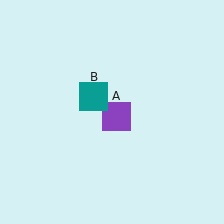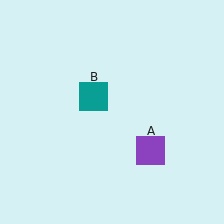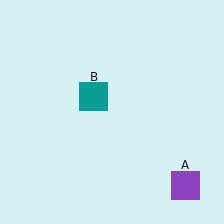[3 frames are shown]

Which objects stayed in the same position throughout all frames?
Teal square (object B) remained stationary.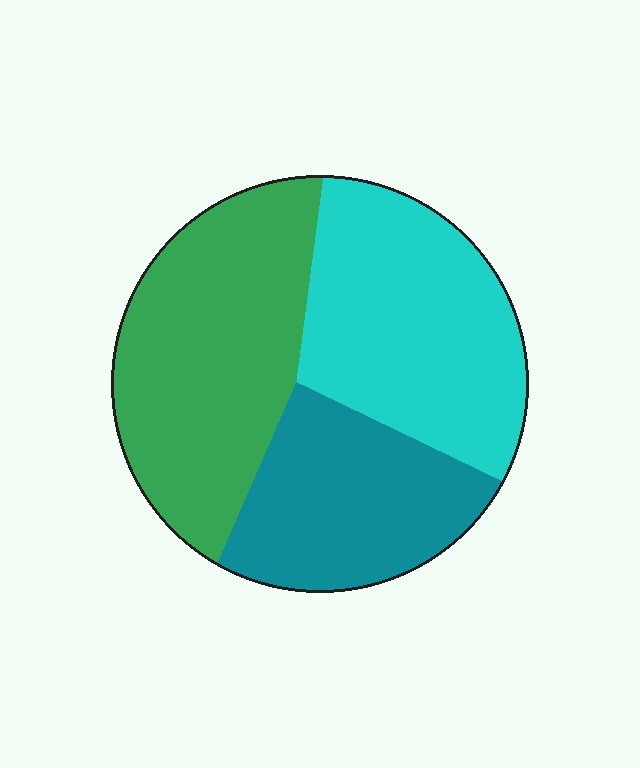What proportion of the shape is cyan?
Cyan takes up about one third (1/3) of the shape.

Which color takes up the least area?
Teal, at roughly 25%.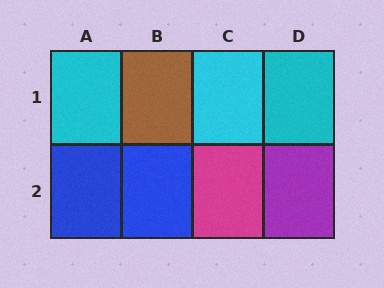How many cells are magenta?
1 cell is magenta.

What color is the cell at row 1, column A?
Cyan.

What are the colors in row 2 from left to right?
Blue, blue, magenta, purple.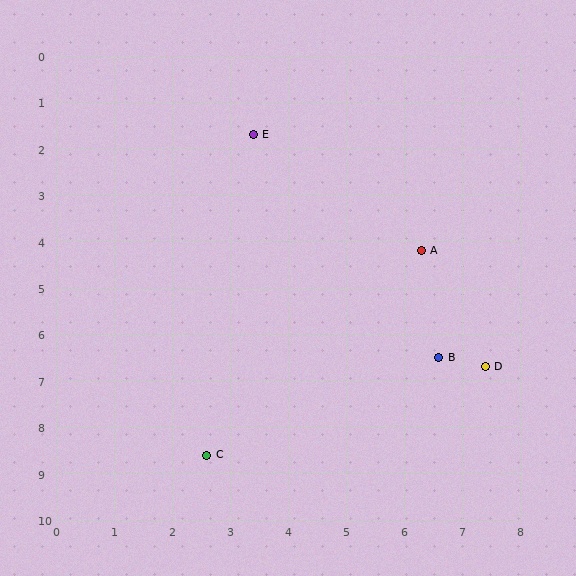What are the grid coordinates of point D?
Point D is at approximately (7.4, 6.7).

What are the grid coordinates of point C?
Point C is at approximately (2.6, 8.6).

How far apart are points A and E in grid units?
Points A and E are about 3.8 grid units apart.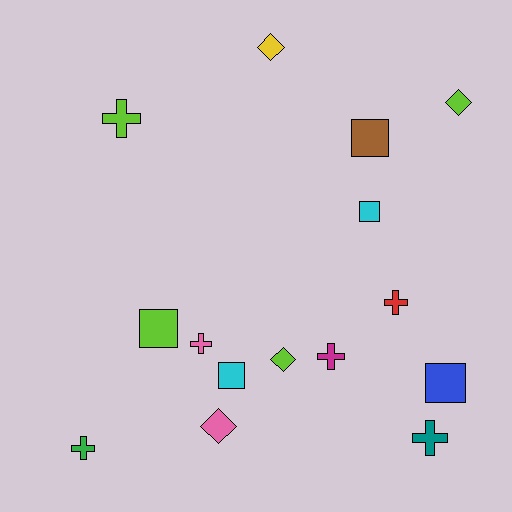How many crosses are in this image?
There are 6 crosses.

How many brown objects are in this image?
There is 1 brown object.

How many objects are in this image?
There are 15 objects.